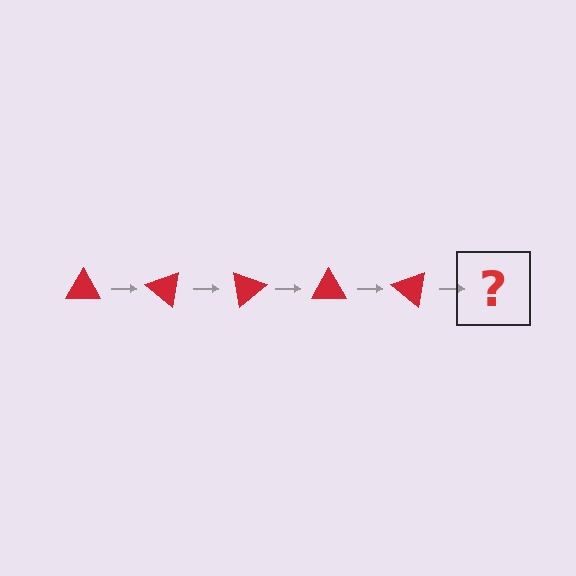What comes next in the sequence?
The next element should be a red triangle rotated 200 degrees.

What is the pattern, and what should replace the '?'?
The pattern is that the triangle rotates 40 degrees each step. The '?' should be a red triangle rotated 200 degrees.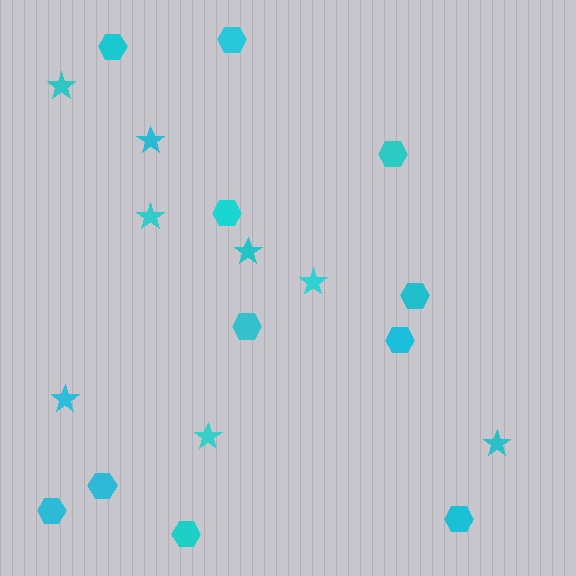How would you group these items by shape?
There are 2 groups: one group of stars (8) and one group of hexagons (11).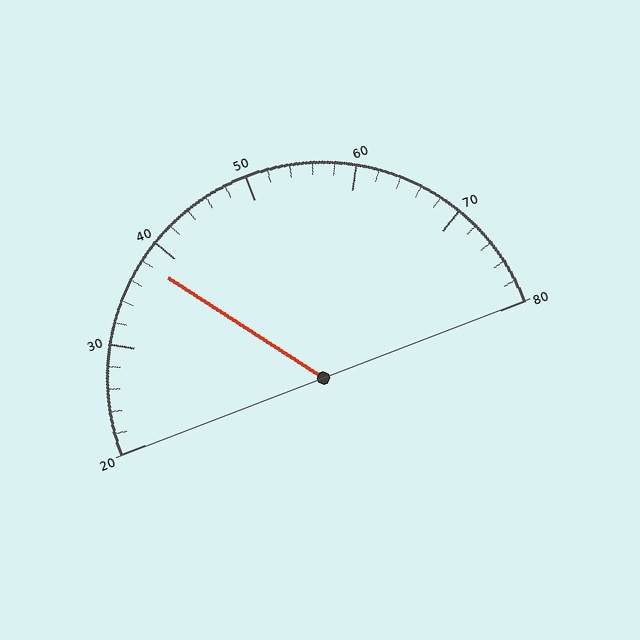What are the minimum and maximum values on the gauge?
The gauge ranges from 20 to 80.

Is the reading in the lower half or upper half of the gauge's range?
The reading is in the lower half of the range (20 to 80).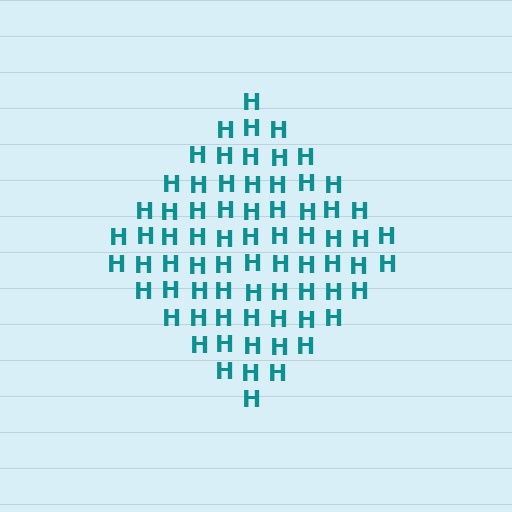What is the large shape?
The large shape is a diamond.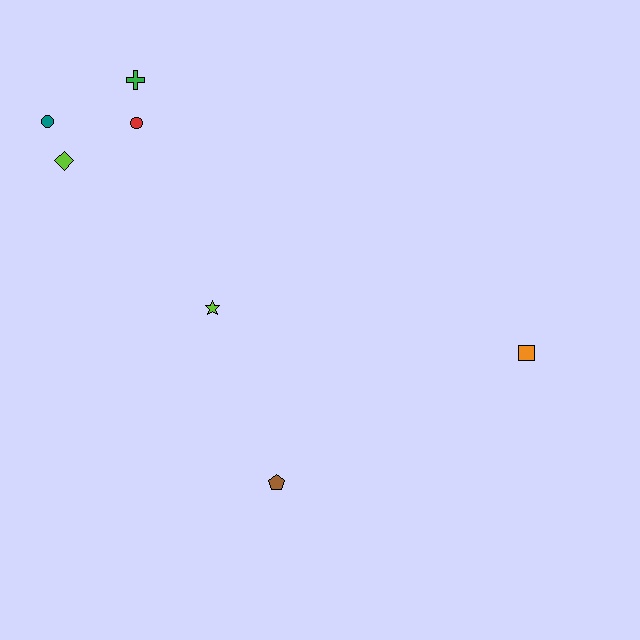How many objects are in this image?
There are 7 objects.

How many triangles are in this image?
There are no triangles.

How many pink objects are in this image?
There are no pink objects.